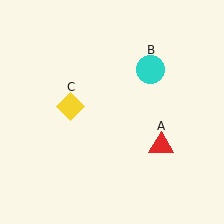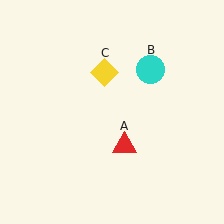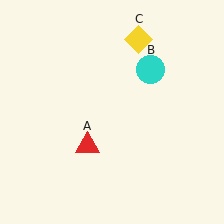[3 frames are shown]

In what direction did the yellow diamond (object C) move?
The yellow diamond (object C) moved up and to the right.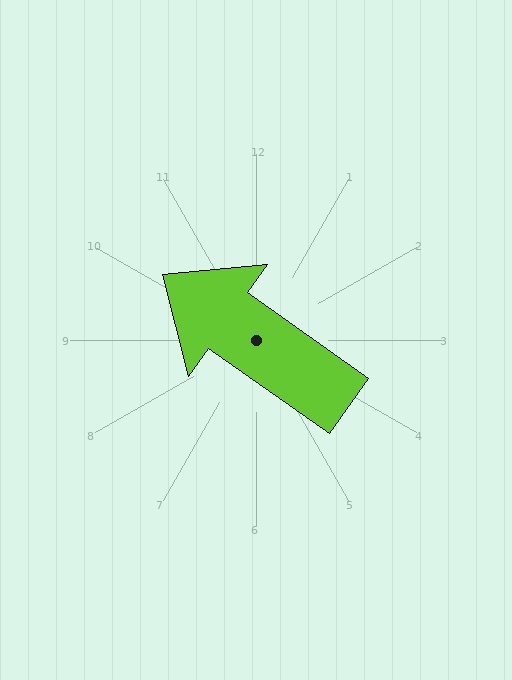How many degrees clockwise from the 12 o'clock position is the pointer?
Approximately 305 degrees.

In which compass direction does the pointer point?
Northwest.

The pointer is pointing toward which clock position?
Roughly 10 o'clock.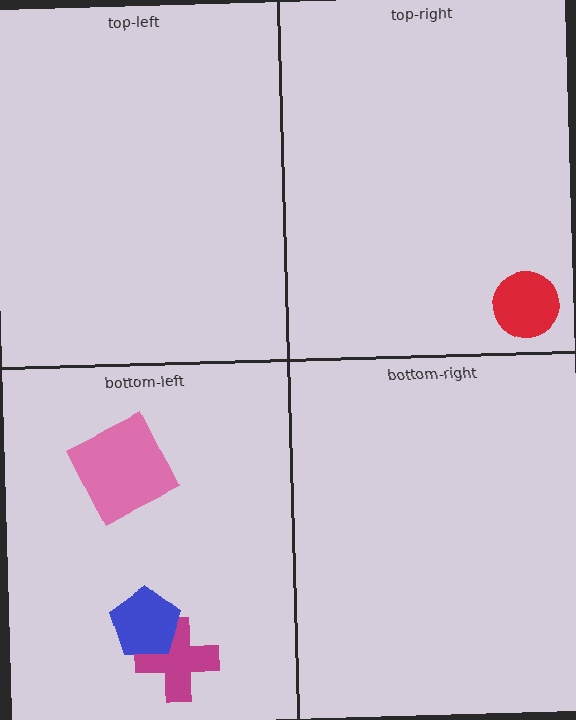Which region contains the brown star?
The bottom-left region.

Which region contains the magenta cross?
The bottom-left region.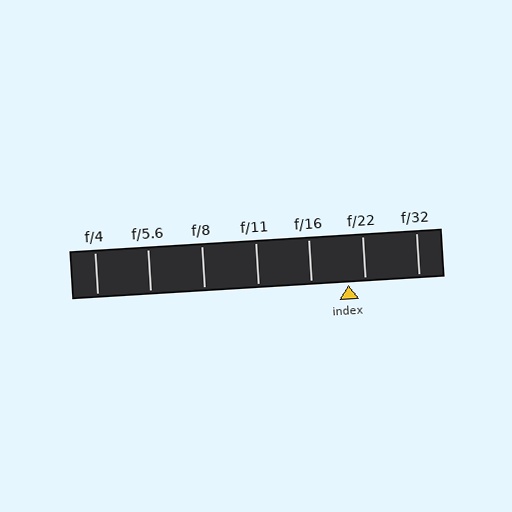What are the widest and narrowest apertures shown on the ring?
The widest aperture shown is f/4 and the narrowest is f/32.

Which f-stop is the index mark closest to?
The index mark is closest to f/22.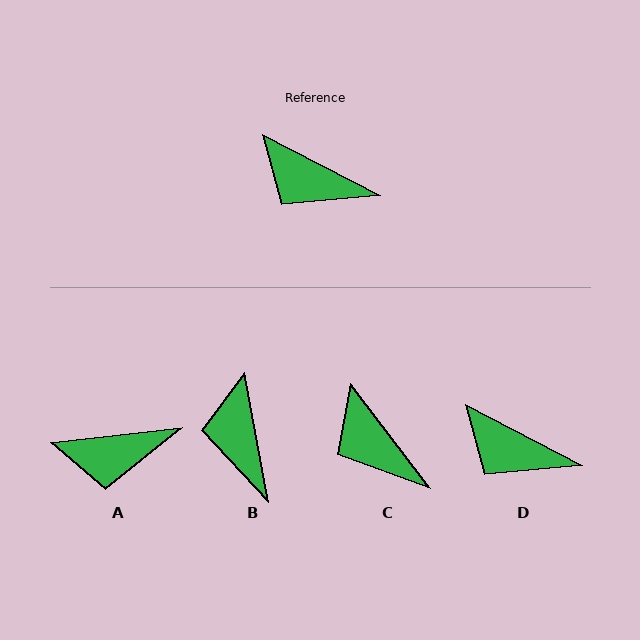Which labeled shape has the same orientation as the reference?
D.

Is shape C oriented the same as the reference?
No, it is off by about 25 degrees.